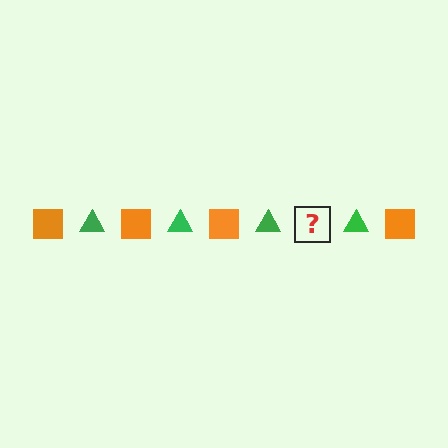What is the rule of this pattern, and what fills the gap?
The rule is that the pattern alternates between orange square and green triangle. The gap should be filled with an orange square.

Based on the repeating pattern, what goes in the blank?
The blank should be an orange square.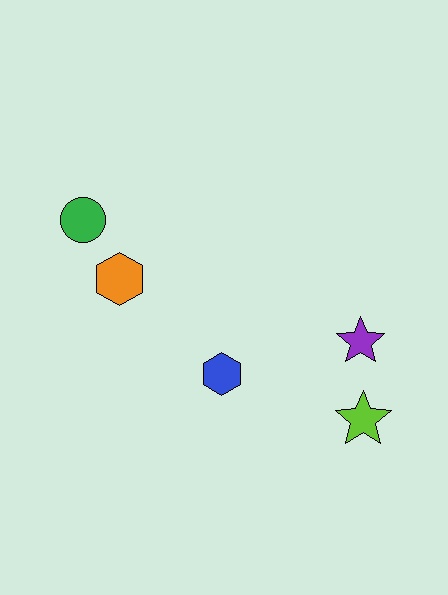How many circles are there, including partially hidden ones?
There is 1 circle.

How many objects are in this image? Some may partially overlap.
There are 5 objects.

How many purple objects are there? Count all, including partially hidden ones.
There is 1 purple object.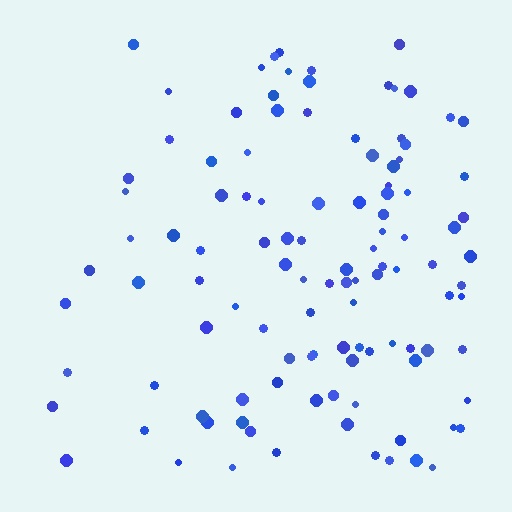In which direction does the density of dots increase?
From left to right, with the right side densest.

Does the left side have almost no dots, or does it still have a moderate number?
Still a moderate number, just noticeably fewer than the right.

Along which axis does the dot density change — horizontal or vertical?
Horizontal.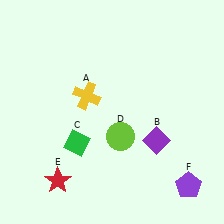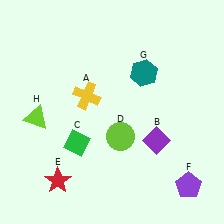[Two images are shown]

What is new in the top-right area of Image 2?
A teal hexagon (G) was added in the top-right area of Image 2.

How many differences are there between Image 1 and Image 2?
There are 2 differences between the two images.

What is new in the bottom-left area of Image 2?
A lime triangle (H) was added in the bottom-left area of Image 2.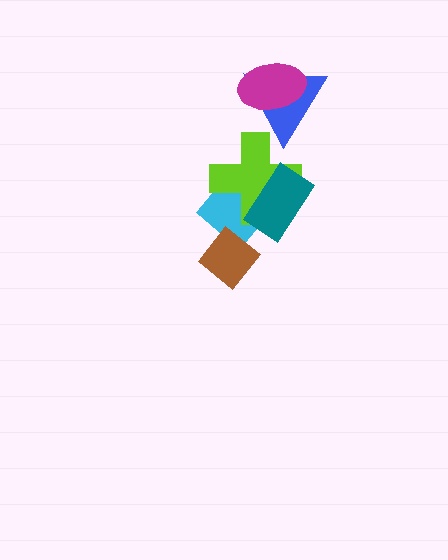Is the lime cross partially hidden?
Yes, it is partially covered by another shape.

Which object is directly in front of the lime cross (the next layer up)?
The blue triangle is directly in front of the lime cross.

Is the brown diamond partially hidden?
No, no other shape covers it.